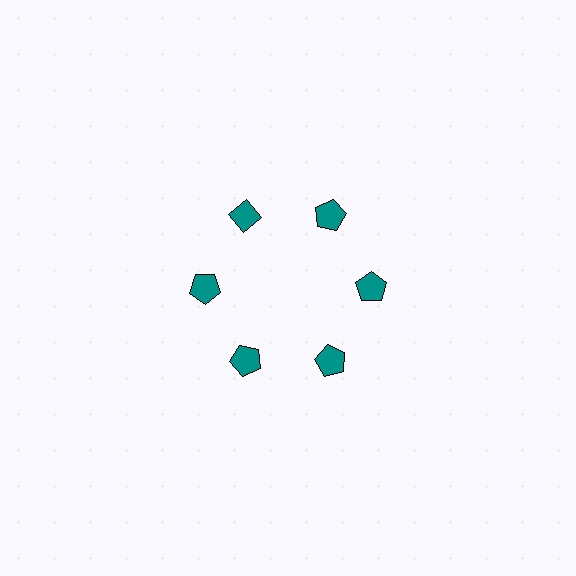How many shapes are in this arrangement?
There are 6 shapes arranged in a ring pattern.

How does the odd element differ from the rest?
It has a different shape: diamond instead of pentagon.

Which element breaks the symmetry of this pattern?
The teal diamond at roughly the 11 o'clock position breaks the symmetry. All other shapes are teal pentagons.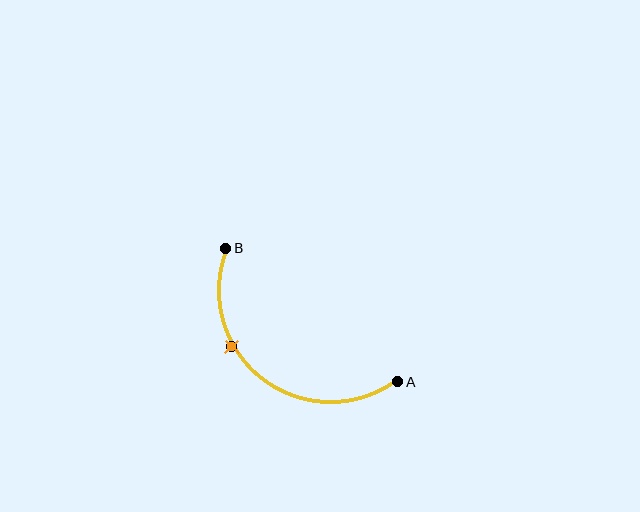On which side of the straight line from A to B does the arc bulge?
The arc bulges below and to the left of the straight line connecting A and B.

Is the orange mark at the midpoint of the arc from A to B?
No. The orange mark lies on the arc but is closer to endpoint B. The arc midpoint would be at the point on the curve equidistant along the arc from both A and B.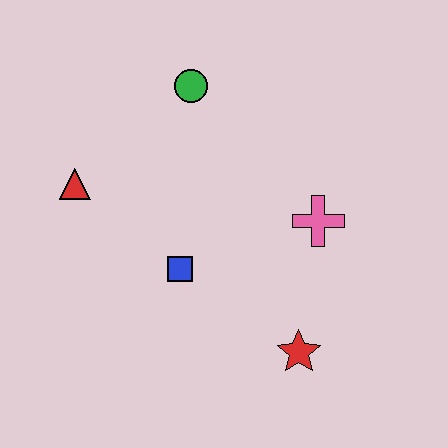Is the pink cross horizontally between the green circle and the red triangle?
No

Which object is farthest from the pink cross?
The red triangle is farthest from the pink cross.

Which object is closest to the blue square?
The red triangle is closest to the blue square.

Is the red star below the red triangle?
Yes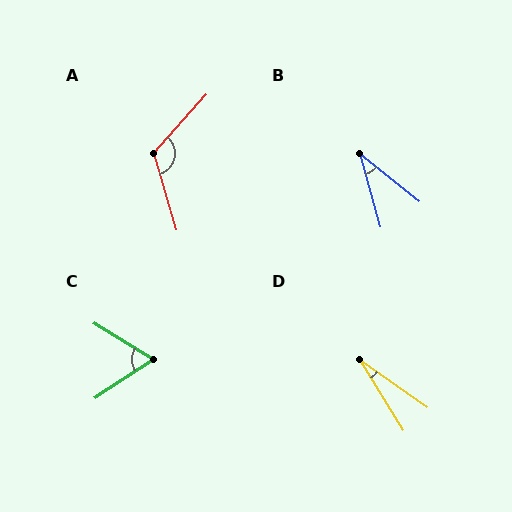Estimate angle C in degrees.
Approximately 65 degrees.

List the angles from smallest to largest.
D (23°), B (36°), C (65°), A (122°).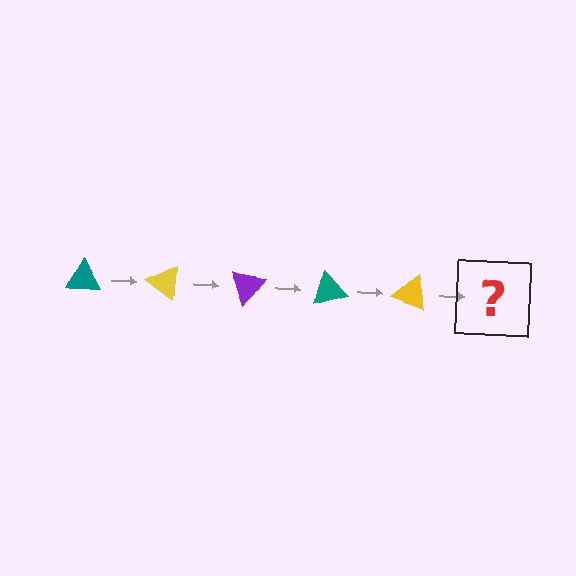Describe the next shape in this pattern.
It should be a purple triangle, rotated 175 degrees from the start.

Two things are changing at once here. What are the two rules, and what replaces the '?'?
The two rules are that it rotates 35 degrees each step and the color cycles through teal, yellow, and purple. The '?' should be a purple triangle, rotated 175 degrees from the start.